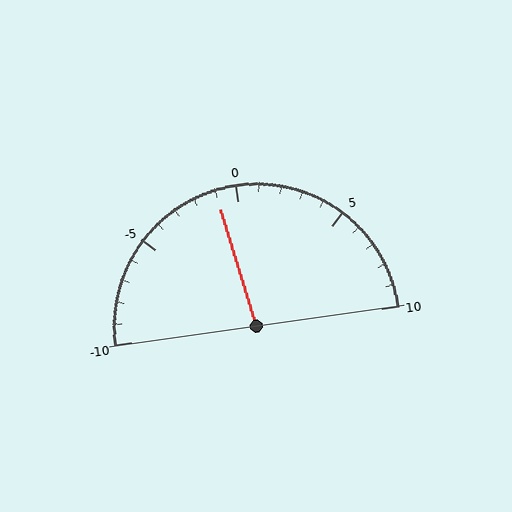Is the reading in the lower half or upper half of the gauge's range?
The reading is in the lower half of the range (-10 to 10).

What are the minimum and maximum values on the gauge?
The gauge ranges from -10 to 10.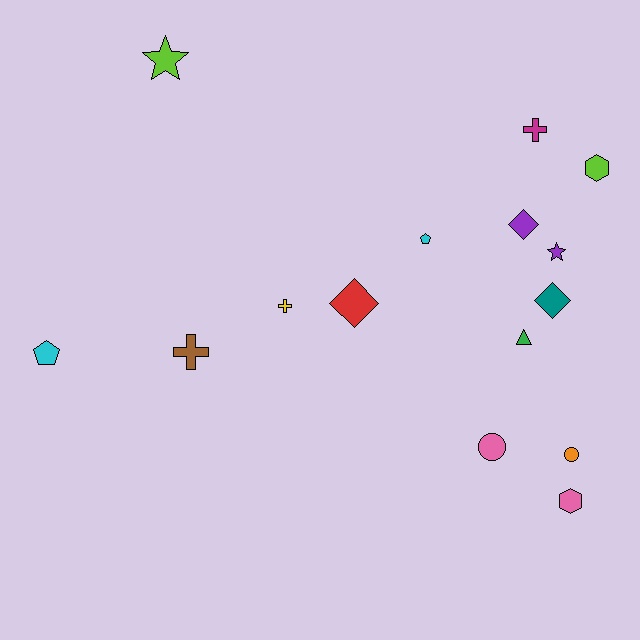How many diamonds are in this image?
There are 3 diamonds.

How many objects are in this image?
There are 15 objects.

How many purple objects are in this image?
There are 2 purple objects.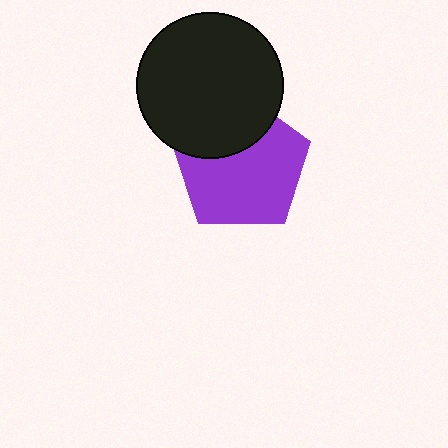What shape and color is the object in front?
The object in front is a black circle.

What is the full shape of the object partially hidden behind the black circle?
The partially hidden object is a purple pentagon.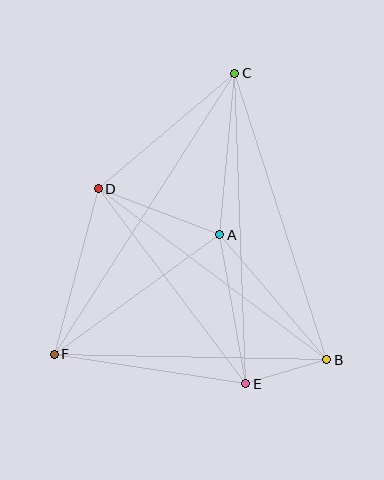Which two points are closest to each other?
Points B and E are closest to each other.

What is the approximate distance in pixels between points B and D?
The distance between B and D is approximately 285 pixels.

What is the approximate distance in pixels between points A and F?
The distance between A and F is approximately 204 pixels.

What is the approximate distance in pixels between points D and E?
The distance between D and E is approximately 244 pixels.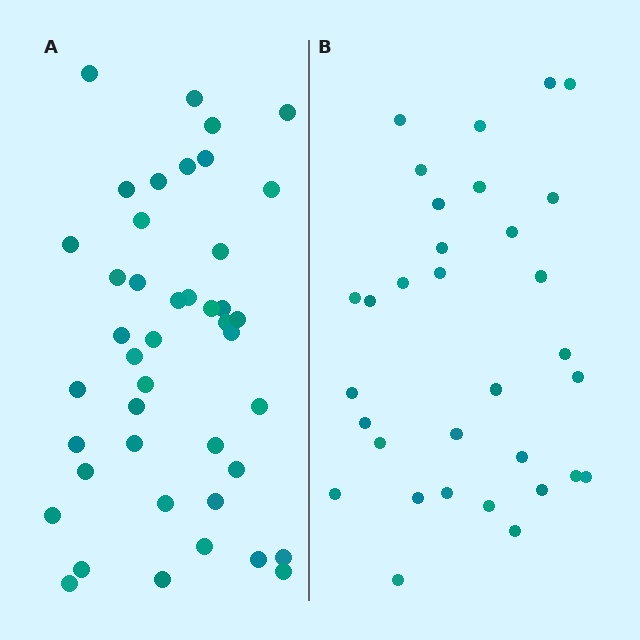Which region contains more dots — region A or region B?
Region A (the left region) has more dots.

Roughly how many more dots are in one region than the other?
Region A has roughly 12 or so more dots than region B.